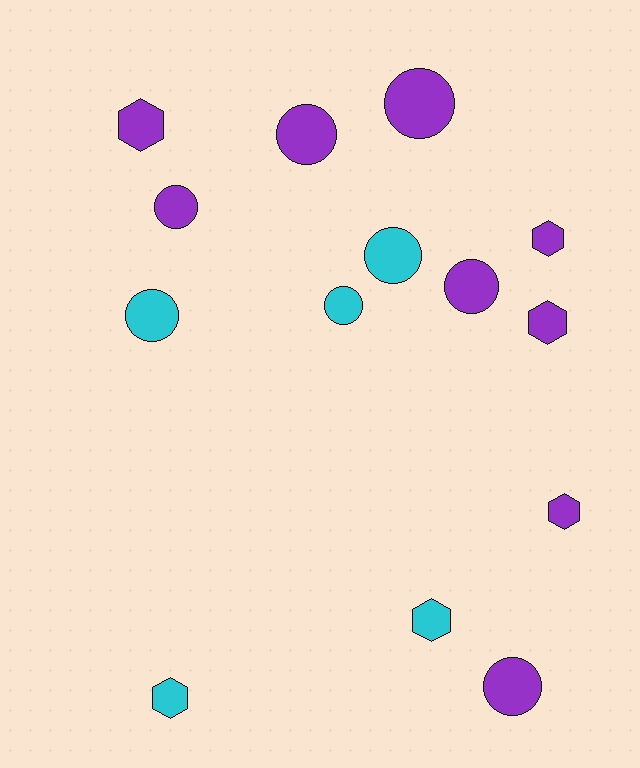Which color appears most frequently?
Purple, with 9 objects.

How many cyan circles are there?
There are 3 cyan circles.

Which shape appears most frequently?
Circle, with 8 objects.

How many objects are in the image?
There are 14 objects.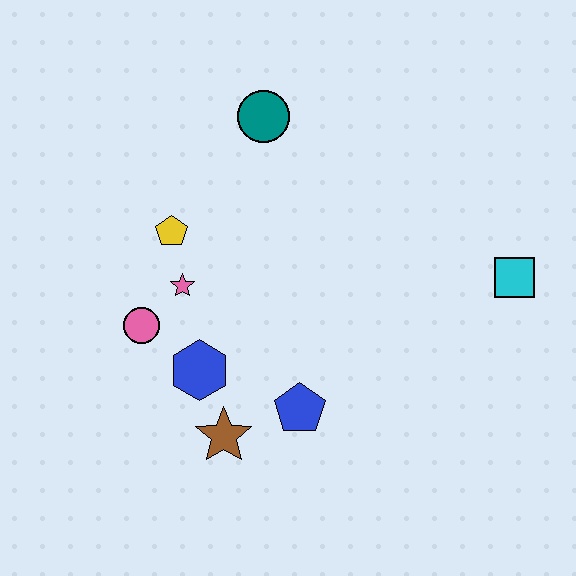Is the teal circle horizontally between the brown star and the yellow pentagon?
No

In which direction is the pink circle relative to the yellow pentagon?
The pink circle is below the yellow pentagon.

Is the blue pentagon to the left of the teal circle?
No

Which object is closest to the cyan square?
The blue pentagon is closest to the cyan square.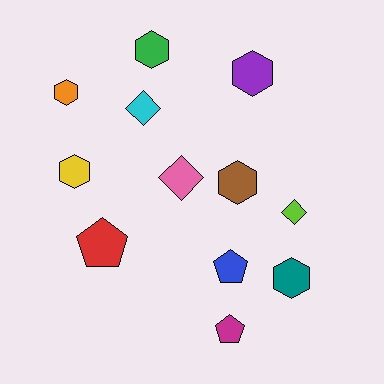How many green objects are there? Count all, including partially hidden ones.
There is 1 green object.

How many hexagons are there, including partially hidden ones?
There are 6 hexagons.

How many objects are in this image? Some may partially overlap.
There are 12 objects.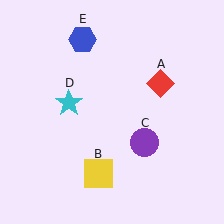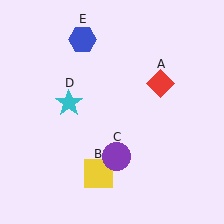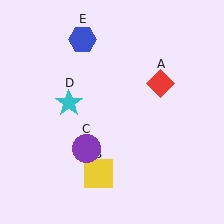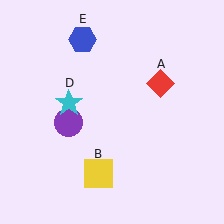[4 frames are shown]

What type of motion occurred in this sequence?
The purple circle (object C) rotated clockwise around the center of the scene.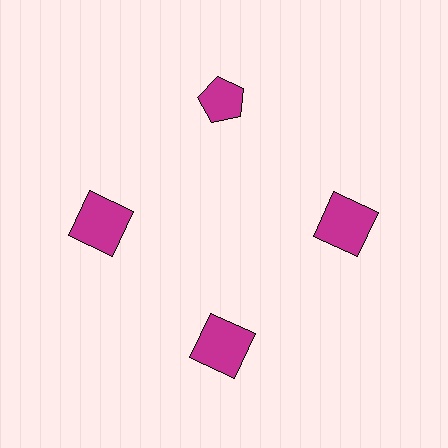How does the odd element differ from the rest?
It has a different shape: pentagon instead of square.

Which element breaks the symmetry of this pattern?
The magenta pentagon at roughly the 12 o'clock position breaks the symmetry. All other shapes are magenta squares.